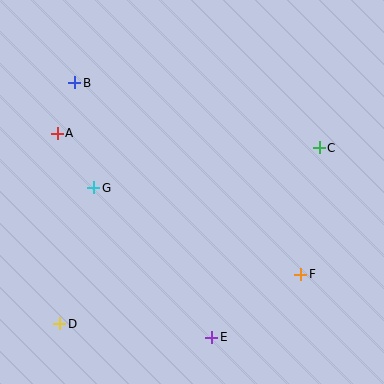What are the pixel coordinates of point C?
Point C is at (319, 148).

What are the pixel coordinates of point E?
Point E is at (212, 337).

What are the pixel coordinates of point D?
Point D is at (60, 324).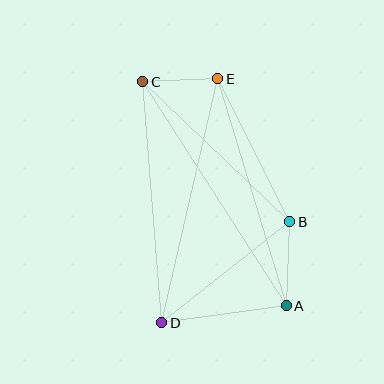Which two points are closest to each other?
Points C and E are closest to each other.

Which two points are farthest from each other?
Points A and C are farthest from each other.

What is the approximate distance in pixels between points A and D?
The distance between A and D is approximately 125 pixels.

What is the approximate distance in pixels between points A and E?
The distance between A and E is approximately 237 pixels.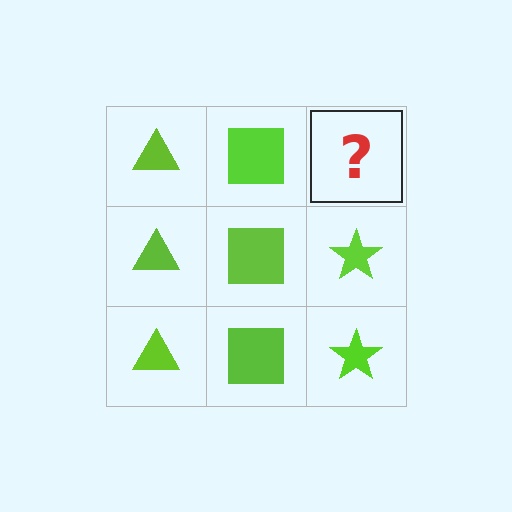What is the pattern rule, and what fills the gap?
The rule is that each column has a consistent shape. The gap should be filled with a lime star.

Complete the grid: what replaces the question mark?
The question mark should be replaced with a lime star.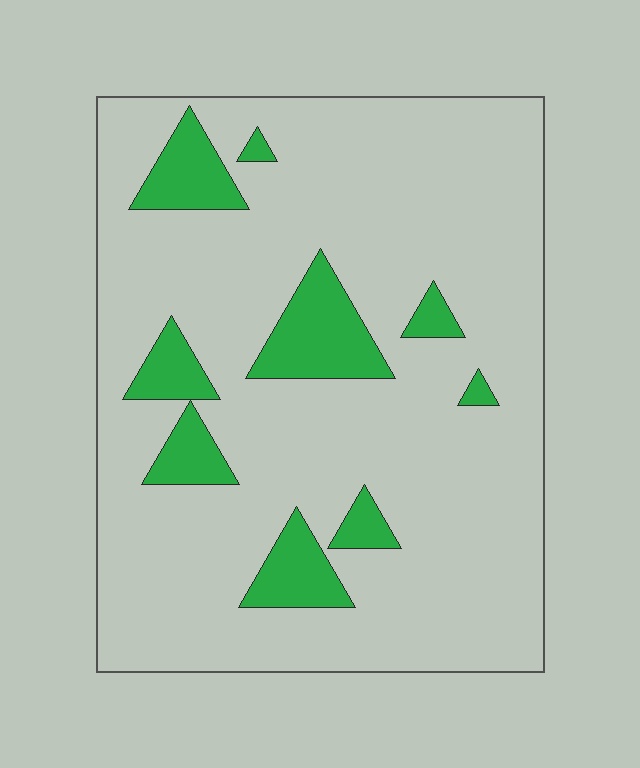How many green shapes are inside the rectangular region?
9.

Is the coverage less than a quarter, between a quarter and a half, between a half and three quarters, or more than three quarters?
Less than a quarter.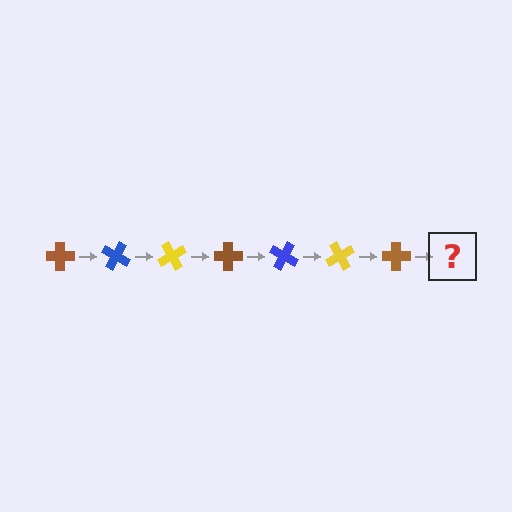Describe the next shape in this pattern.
It should be a blue cross, rotated 210 degrees from the start.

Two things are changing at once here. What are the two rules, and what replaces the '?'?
The two rules are that it rotates 30 degrees each step and the color cycles through brown, blue, and yellow. The '?' should be a blue cross, rotated 210 degrees from the start.